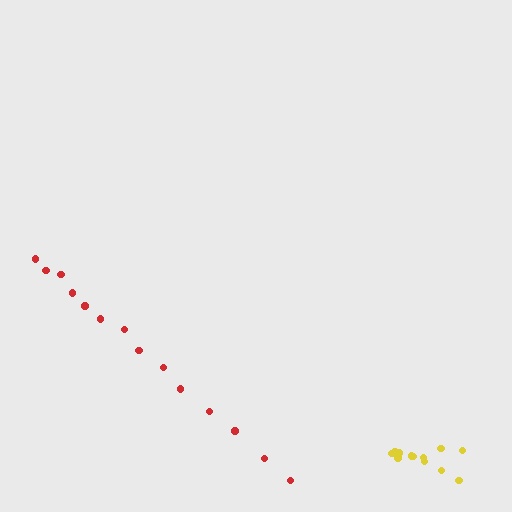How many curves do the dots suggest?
There are 2 distinct paths.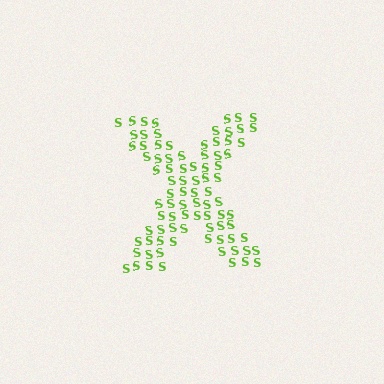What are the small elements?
The small elements are letter S's.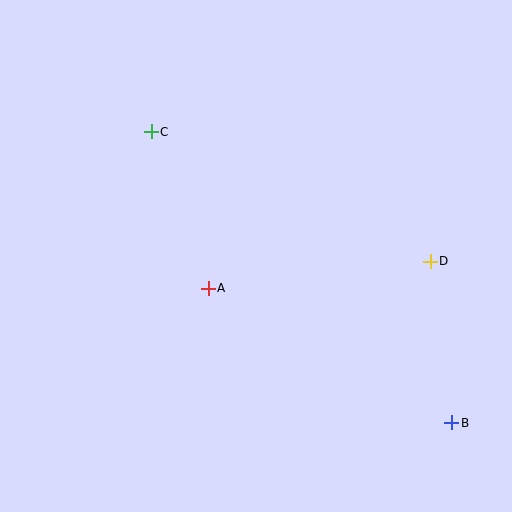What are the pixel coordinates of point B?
Point B is at (452, 423).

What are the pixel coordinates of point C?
Point C is at (151, 132).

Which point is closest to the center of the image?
Point A at (208, 288) is closest to the center.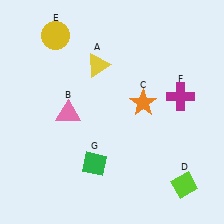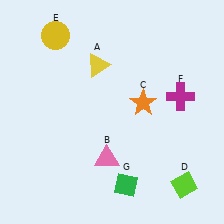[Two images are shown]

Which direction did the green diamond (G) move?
The green diamond (G) moved right.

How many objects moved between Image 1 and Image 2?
2 objects moved between the two images.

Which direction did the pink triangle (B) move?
The pink triangle (B) moved down.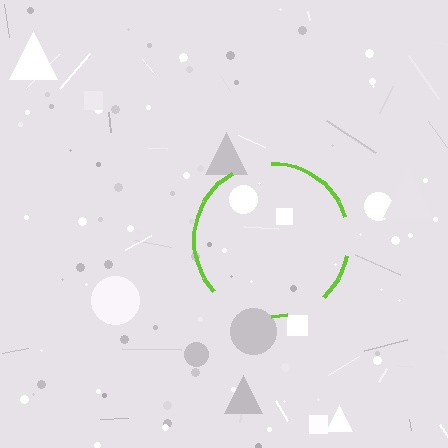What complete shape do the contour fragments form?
The contour fragments form a circle.